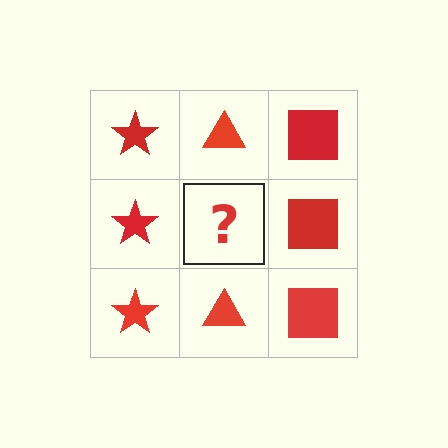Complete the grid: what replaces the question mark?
The question mark should be replaced with a red triangle.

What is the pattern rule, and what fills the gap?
The rule is that each column has a consistent shape. The gap should be filled with a red triangle.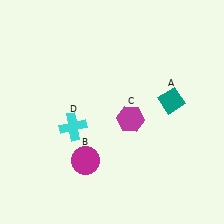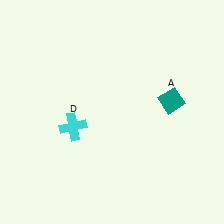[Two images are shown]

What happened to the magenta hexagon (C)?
The magenta hexagon (C) was removed in Image 2. It was in the bottom-right area of Image 1.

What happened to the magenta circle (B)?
The magenta circle (B) was removed in Image 2. It was in the bottom-left area of Image 1.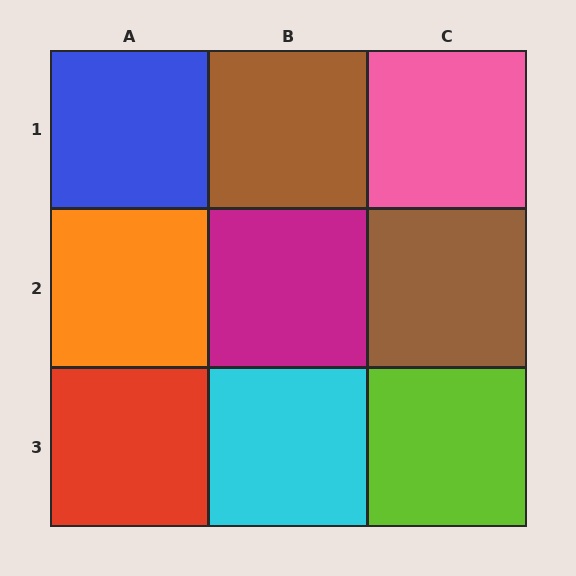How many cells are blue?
1 cell is blue.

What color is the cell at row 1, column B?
Brown.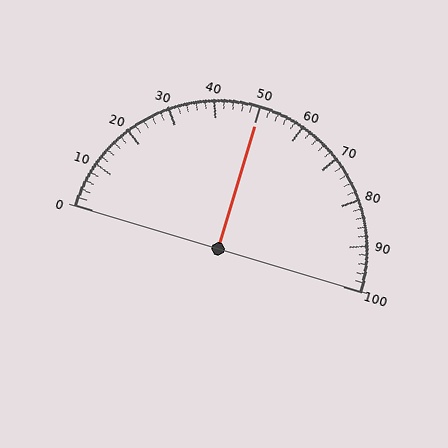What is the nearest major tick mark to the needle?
The nearest major tick mark is 50.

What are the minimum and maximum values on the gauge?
The gauge ranges from 0 to 100.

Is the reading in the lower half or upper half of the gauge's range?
The reading is in the upper half of the range (0 to 100).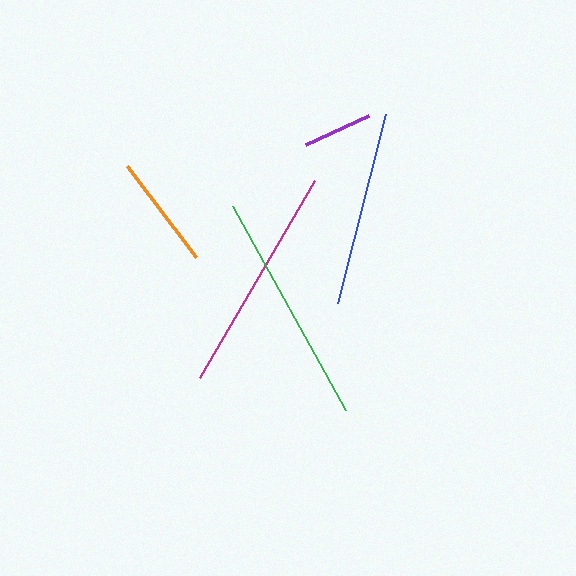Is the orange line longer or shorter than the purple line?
The orange line is longer than the purple line.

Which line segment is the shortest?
The purple line is the shortest at approximately 70 pixels.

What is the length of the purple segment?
The purple segment is approximately 70 pixels long.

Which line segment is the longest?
The green line is the longest at approximately 234 pixels.